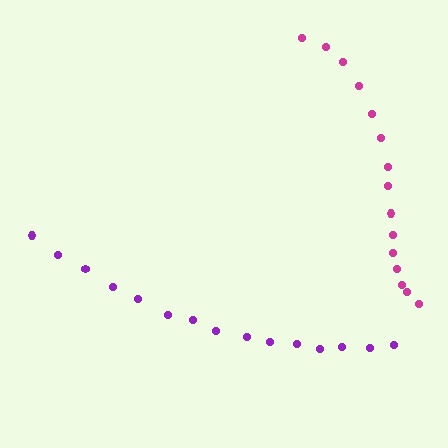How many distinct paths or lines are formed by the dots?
There are 2 distinct paths.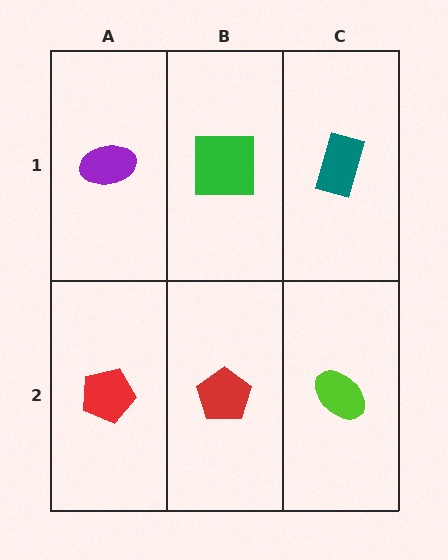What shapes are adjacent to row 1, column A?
A red pentagon (row 2, column A), a green square (row 1, column B).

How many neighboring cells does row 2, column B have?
3.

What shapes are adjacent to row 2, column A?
A purple ellipse (row 1, column A), a red pentagon (row 2, column B).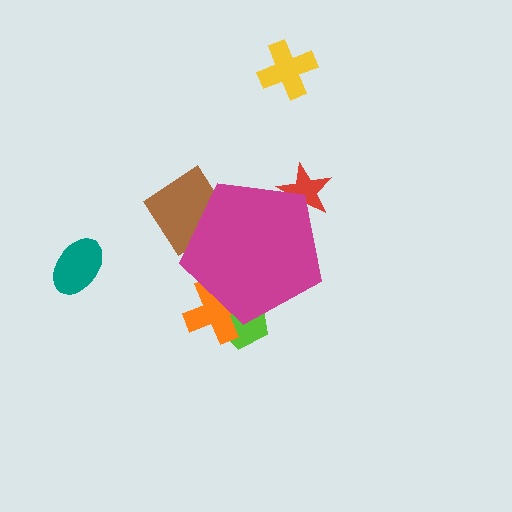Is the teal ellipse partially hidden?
No, the teal ellipse is fully visible.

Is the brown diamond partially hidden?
Yes, the brown diamond is partially hidden behind the magenta pentagon.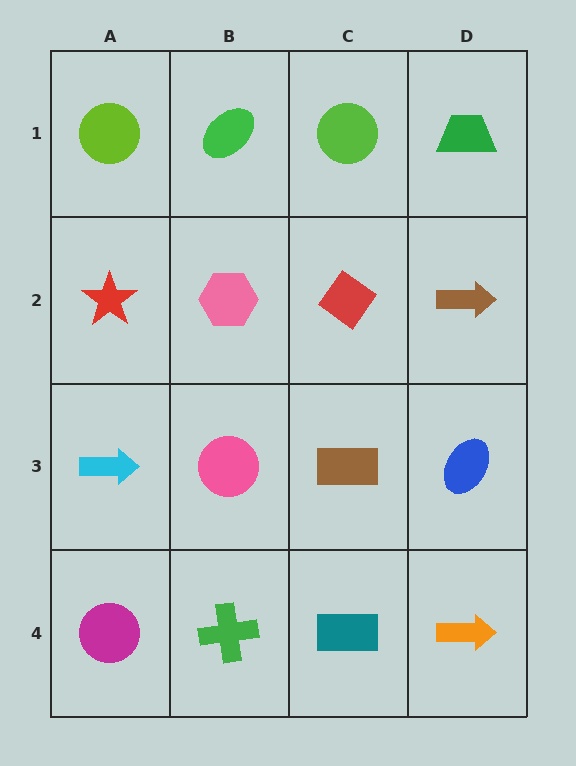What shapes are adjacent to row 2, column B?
A green ellipse (row 1, column B), a pink circle (row 3, column B), a red star (row 2, column A), a red diamond (row 2, column C).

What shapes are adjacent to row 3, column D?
A brown arrow (row 2, column D), an orange arrow (row 4, column D), a brown rectangle (row 3, column C).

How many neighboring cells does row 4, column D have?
2.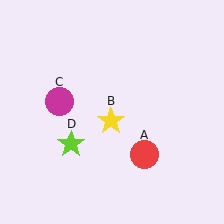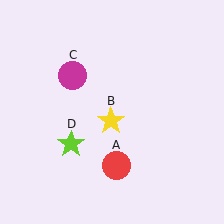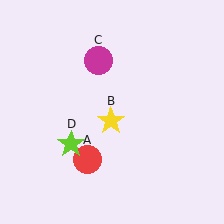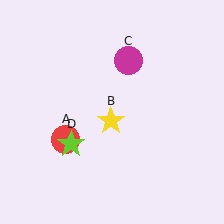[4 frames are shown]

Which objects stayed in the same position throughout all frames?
Yellow star (object B) and lime star (object D) remained stationary.